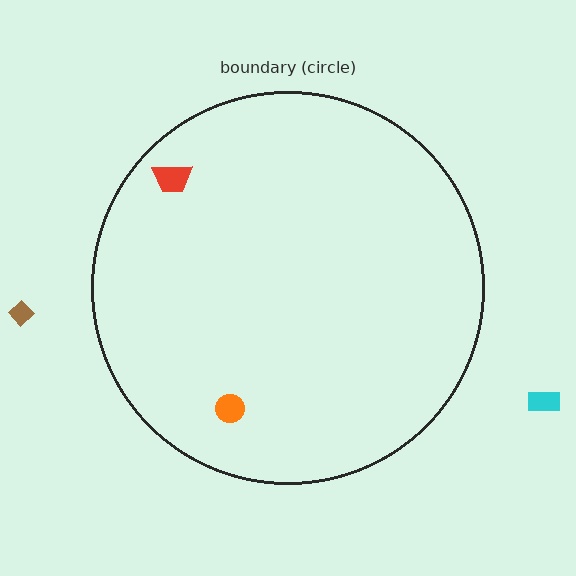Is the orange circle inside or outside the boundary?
Inside.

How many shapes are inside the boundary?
2 inside, 2 outside.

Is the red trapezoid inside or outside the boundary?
Inside.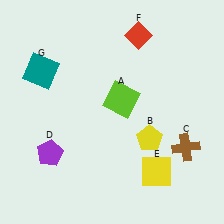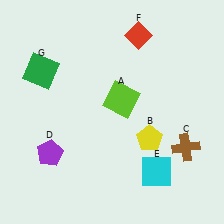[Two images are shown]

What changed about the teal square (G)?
In Image 1, G is teal. In Image 2, it changed to green.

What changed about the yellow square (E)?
In Image 1, E is yellow. In Image 2, it changed to cyan.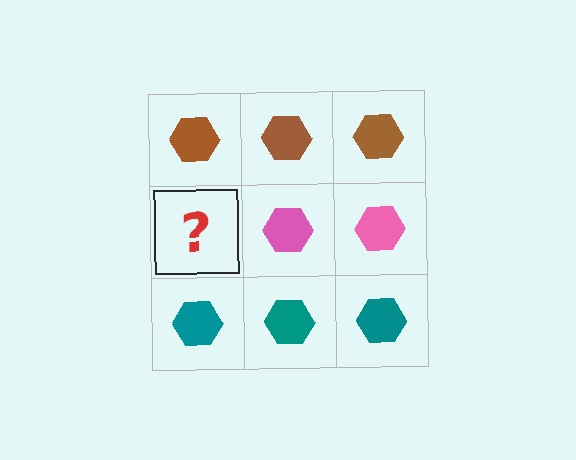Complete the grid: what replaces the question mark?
The question mark should be replaced with a pink hexagon.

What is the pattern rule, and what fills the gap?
The rule is that each row has a consistent color. The gap should be filled with a pink hexagon.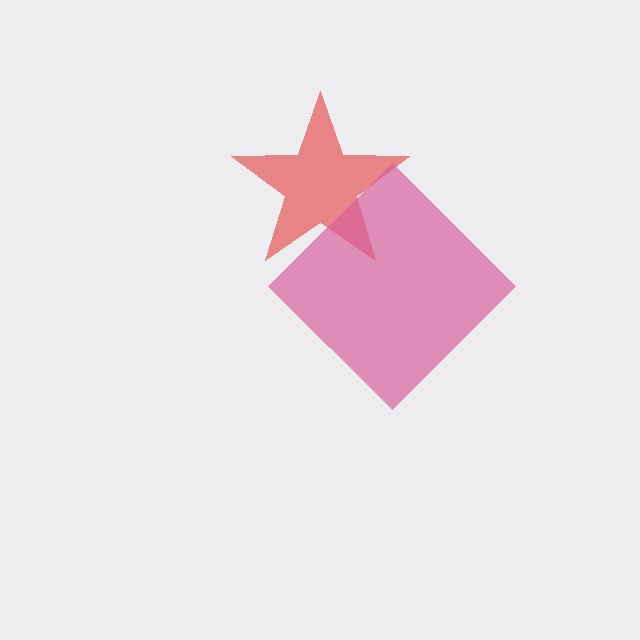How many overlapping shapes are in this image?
There are 2 overlapping shapes in the image.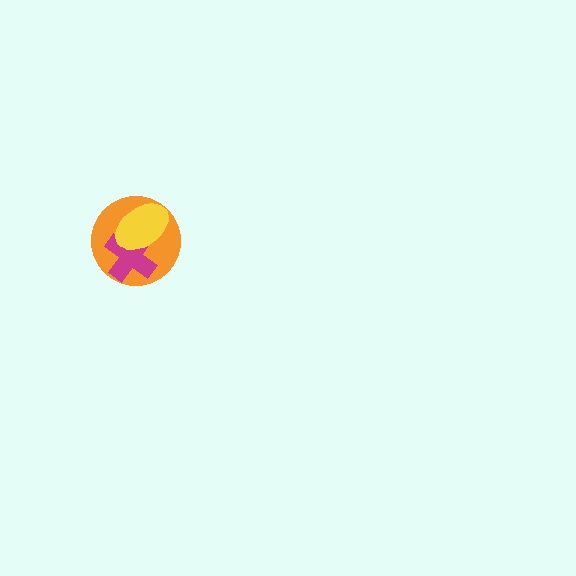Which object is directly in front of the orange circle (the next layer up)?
The magenta cross is directly in front of the orange circle.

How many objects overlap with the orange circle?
2 objects overlap with the orange circle.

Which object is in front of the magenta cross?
The yellow ellipse is in front of the magenta cross.